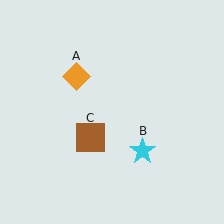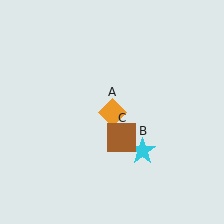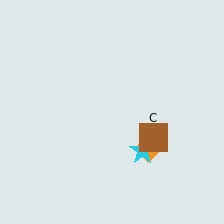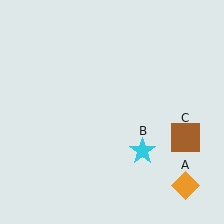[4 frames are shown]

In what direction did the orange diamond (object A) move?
The orange diamond (object A) moved down and to the right.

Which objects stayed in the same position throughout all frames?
Cyan star (object B) remained stationary.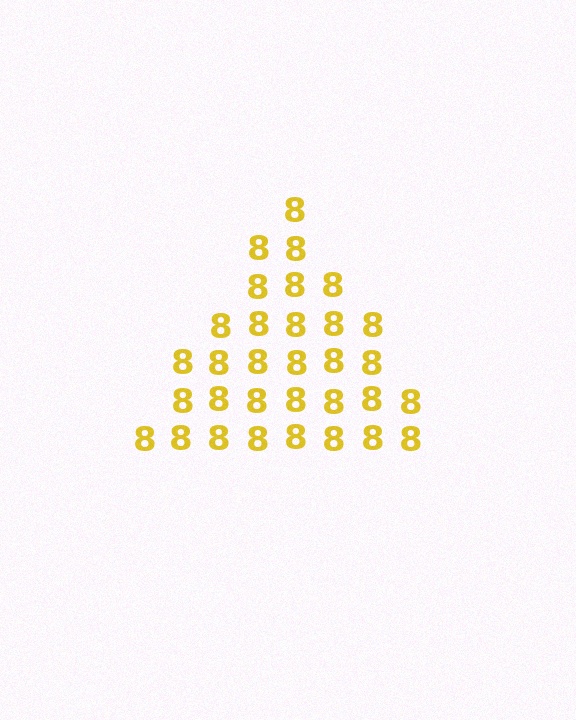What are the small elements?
The small elements are digit 8's.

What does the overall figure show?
The overall figure shows a triangle.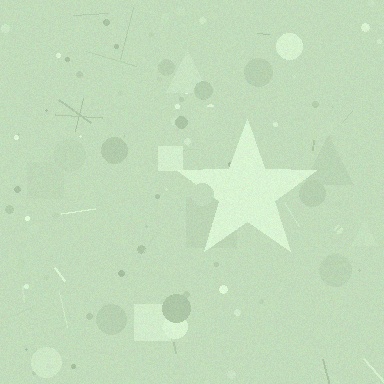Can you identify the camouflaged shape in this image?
The camouflaged shape is a star.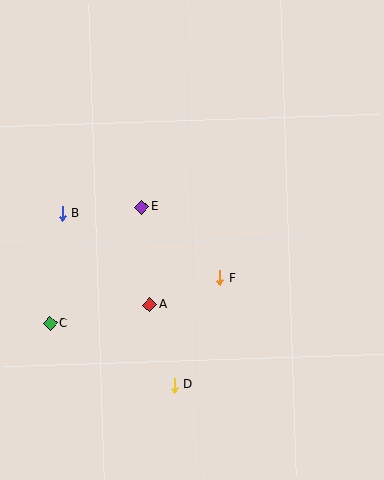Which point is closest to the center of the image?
Point F at (220, 278) is closest to the center.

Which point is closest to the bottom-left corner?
Point C is closest to the bottom-left corner.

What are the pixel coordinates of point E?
Point E is at (142, 207).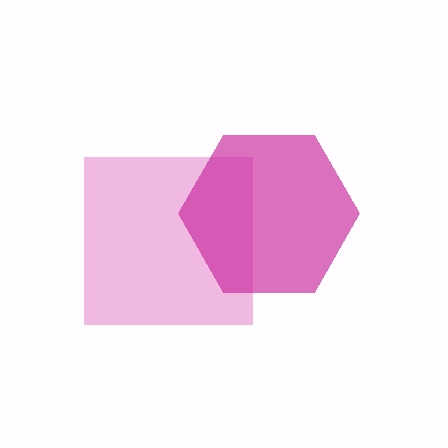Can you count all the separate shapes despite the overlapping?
Yes, there are 2 separate shapes.